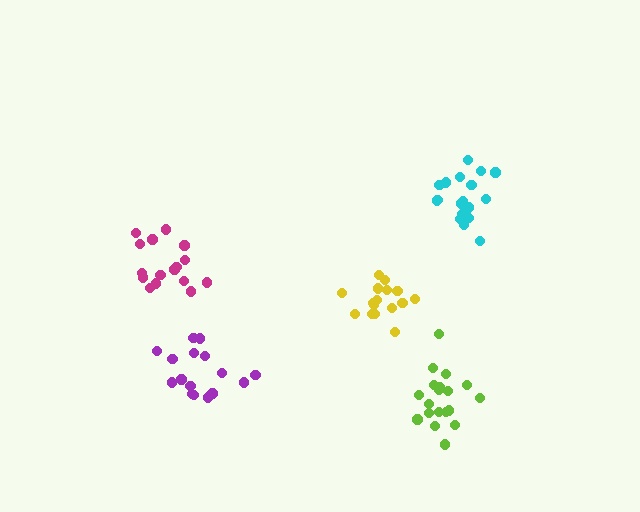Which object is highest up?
The cyan cluster is topmost.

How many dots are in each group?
Group 1: 19 dots, Group 2: 19 dots, Group 3: 17 dots, Group 4: 16 dots, Group 5: 16 dots (87 total).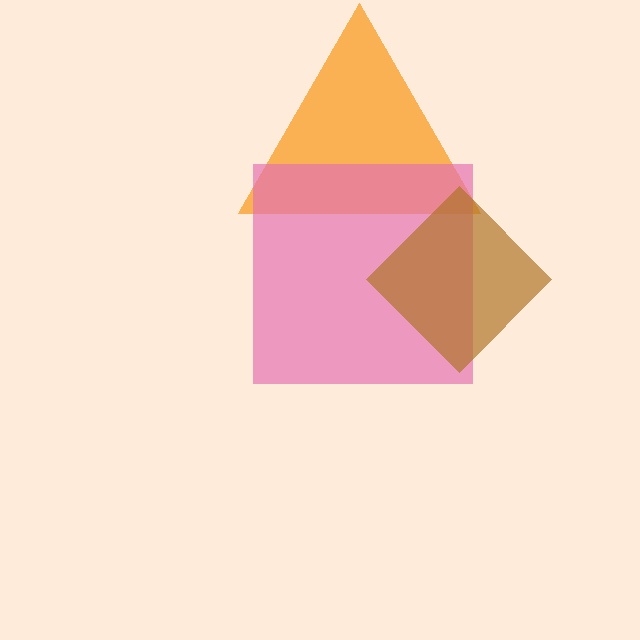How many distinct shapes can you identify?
There are 3 distinct shapes: an orange triangle, a pink square, a brown diamond.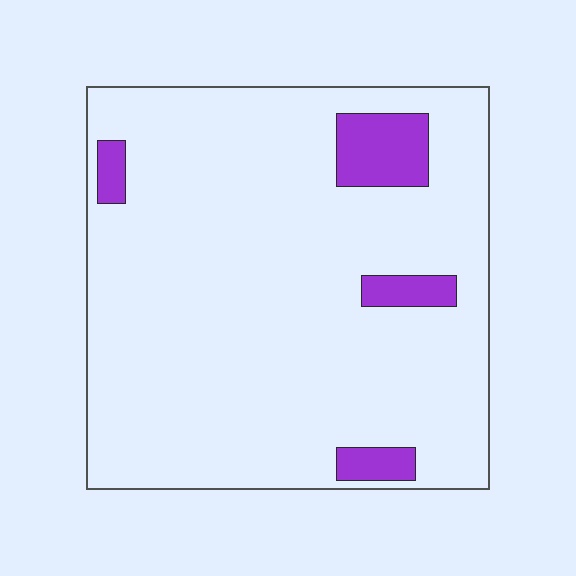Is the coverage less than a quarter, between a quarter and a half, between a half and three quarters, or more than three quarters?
Less than a quarter.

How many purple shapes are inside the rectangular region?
4.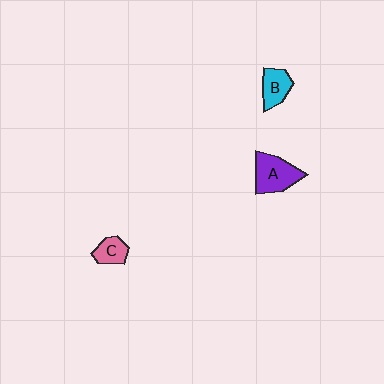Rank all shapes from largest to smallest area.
From largest to smallest: A (purple), B (cyan), C (pink).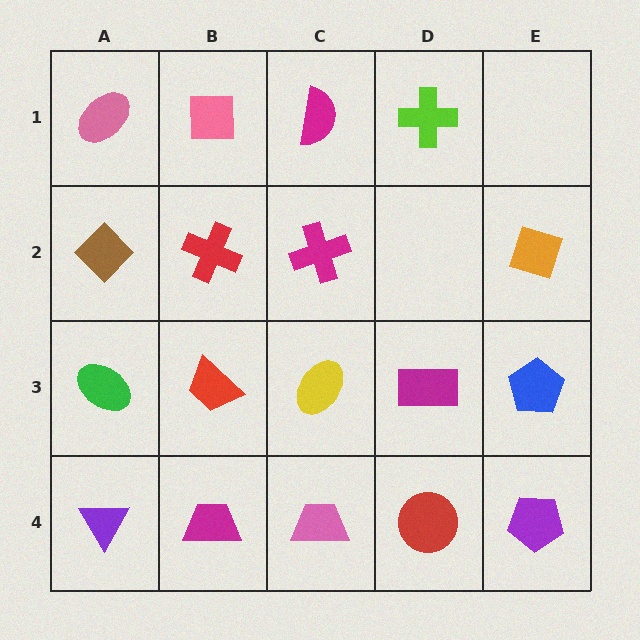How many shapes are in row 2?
4 shapes.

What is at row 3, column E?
A blue pentagon.